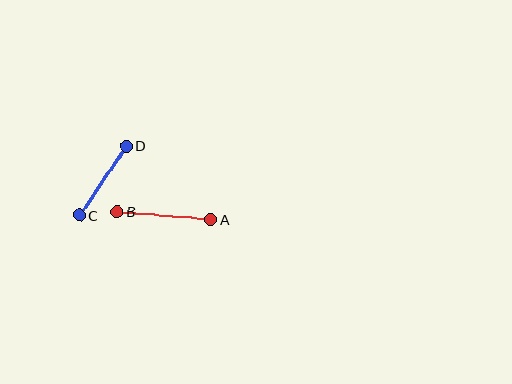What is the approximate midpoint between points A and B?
The midpoint is at approximately (164, 216) pixels.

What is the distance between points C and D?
The distance is approximately 83 pixels.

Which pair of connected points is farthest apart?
Points A and B are farthest apart.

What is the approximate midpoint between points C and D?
The midpoint is at approximately (103, 180) pixels.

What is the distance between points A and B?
The distance is approximately 94 pixels.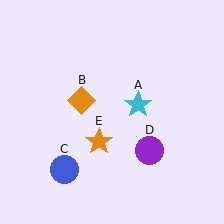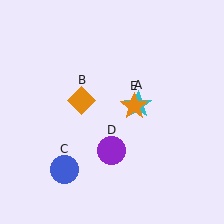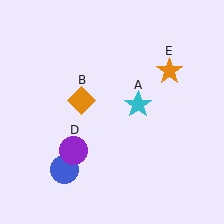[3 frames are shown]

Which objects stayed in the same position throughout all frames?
Cyan star (object A) and orange diamond (object B) and blue circle (object C) remained stationary.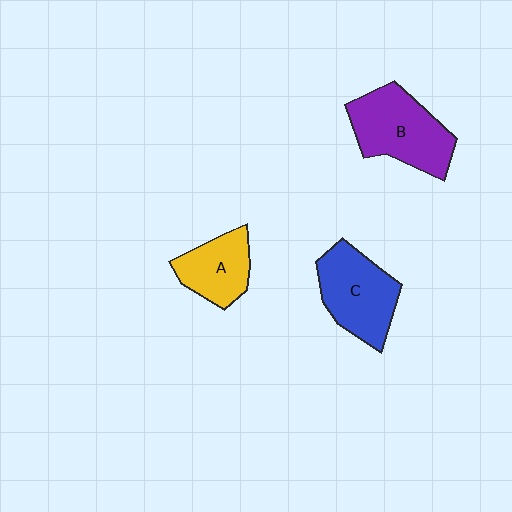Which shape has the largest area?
Shape B (purple).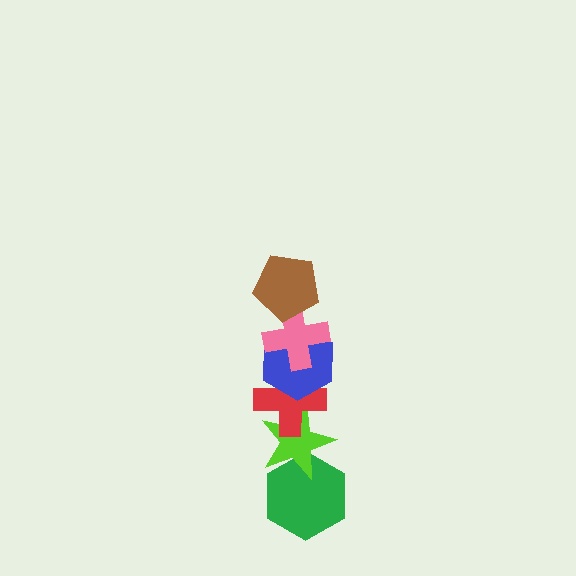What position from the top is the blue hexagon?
The blue hexagon is 3rd from the top.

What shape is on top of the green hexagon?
The lime star is on top of the green hexagon.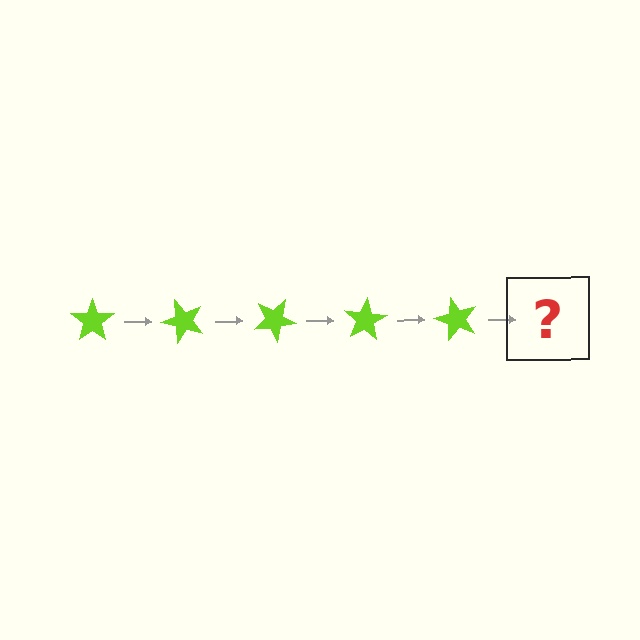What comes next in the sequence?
The next element should be a lime star rotated 250 degrees.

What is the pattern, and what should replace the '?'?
The pattern is that the star rotates 50 degrees each step. The '?' should be a lime star rotated 250 degrees.